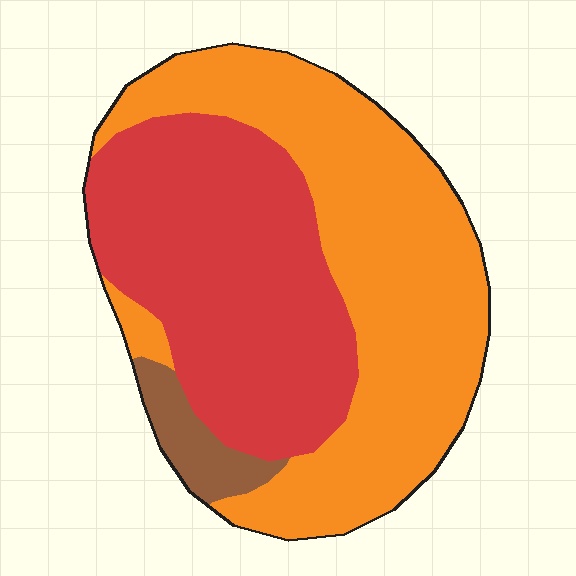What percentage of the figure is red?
Red takes up about two fifths (2/5) of the figure.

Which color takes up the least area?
Brown, at roughly 5%.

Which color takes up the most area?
Orange, at roughly 50%.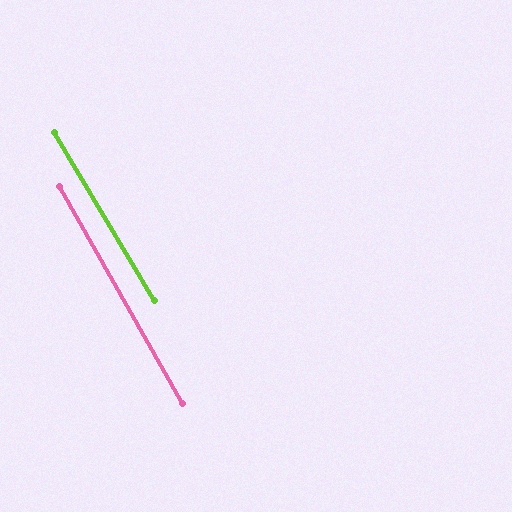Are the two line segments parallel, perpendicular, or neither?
Parallel — their directions differ by only 1.0°.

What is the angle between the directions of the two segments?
Approximately 1 degree.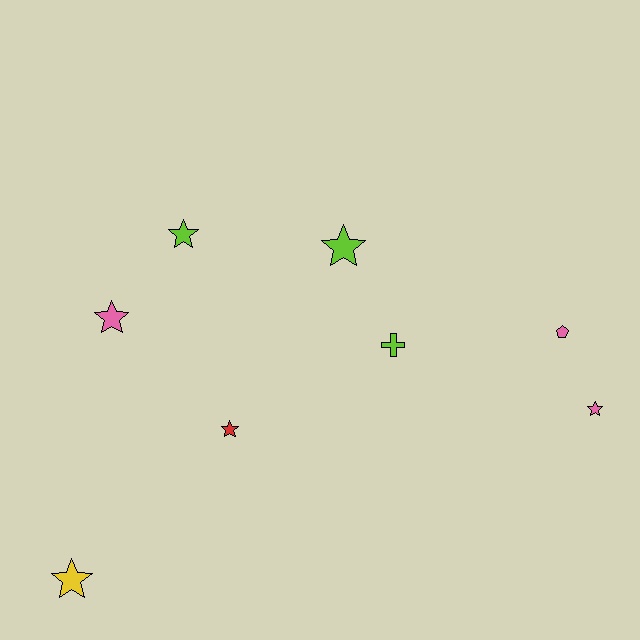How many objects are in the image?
There are 8 objects.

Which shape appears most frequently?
Star, with 6 objects.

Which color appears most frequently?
Pink, with 3 objects.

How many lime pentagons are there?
There are no lime pentagons.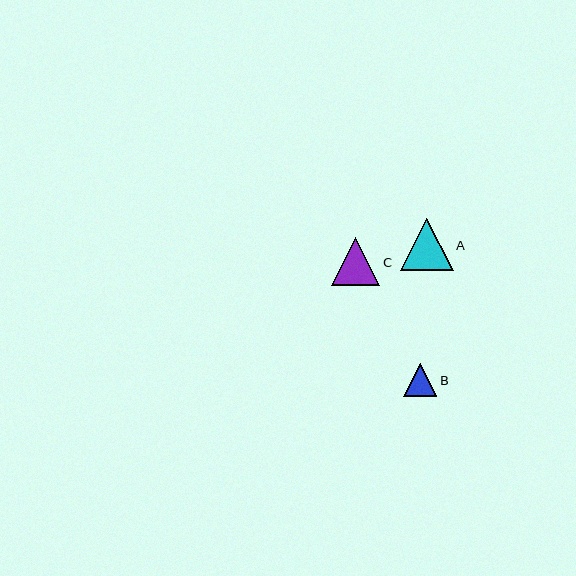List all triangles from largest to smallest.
From largest to smallest: A, C, B.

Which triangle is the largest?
Triangle A is the largest with a size of approximately 52 pixels.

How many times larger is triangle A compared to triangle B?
Triangle A is approximately 1.6 times the size of triangle B.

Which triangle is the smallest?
Triangle B is the smallest with a size of approximately 33 pixels.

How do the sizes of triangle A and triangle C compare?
Triangle A and triangle C are approximately the same size.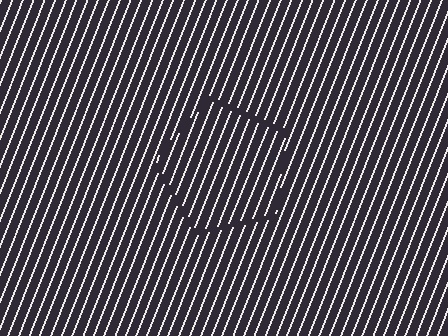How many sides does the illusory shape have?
5 sides — the line-ends trace a pentagon.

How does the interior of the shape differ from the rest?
The interior of the shape contains the same grating, shifted by half a period — the contour is defined by the phase discontinuity where line-ends from the inner and outer gratings abut.